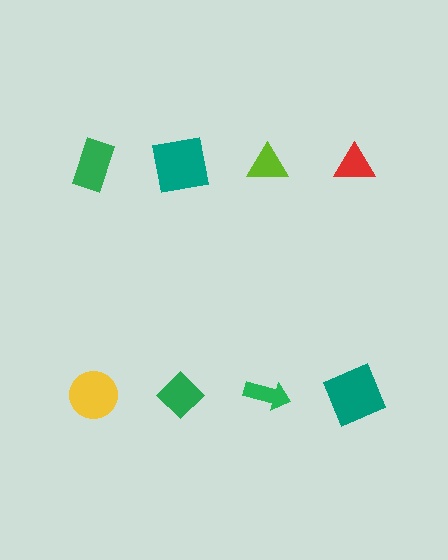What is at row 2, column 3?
A green arrow.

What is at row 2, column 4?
A teal square.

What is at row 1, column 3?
A lime triangle.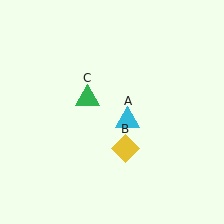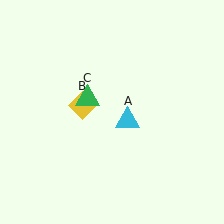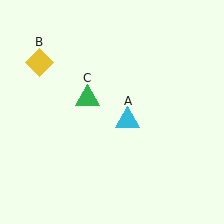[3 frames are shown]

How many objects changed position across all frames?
1 object changed position: yellow diamond (object B).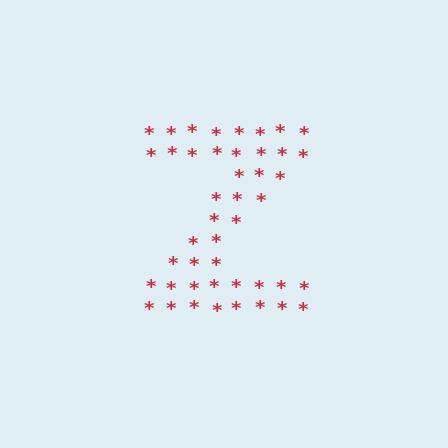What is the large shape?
The large shape is the letter Z.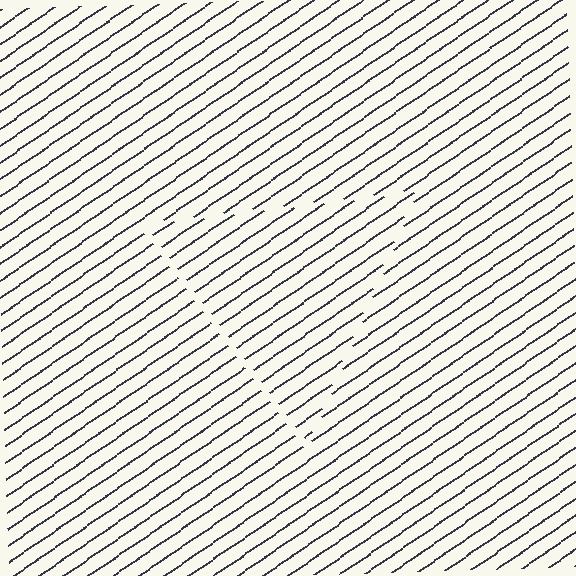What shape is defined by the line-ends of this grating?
An illusory triangle. The interior of the shape contains the same grating, shifted by half a period — the contour is defined by the phase discontinuity where line-ends from the inner and outer gratings abut.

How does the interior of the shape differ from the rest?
The interior of the shape contains the same grating, shifted by half a period — the contour is defined by the phase discontinuity where line-ends from the inner and outer gratings abut.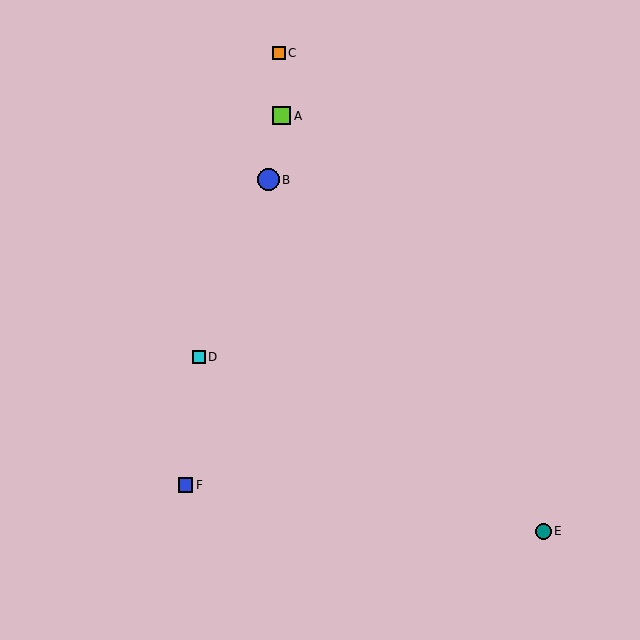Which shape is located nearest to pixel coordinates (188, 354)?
The cyan square (labeled D) at (199, 357) is nearest to that location.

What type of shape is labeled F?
Shape F is a blue square.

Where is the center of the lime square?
The center of the lime square is at (282, 116).